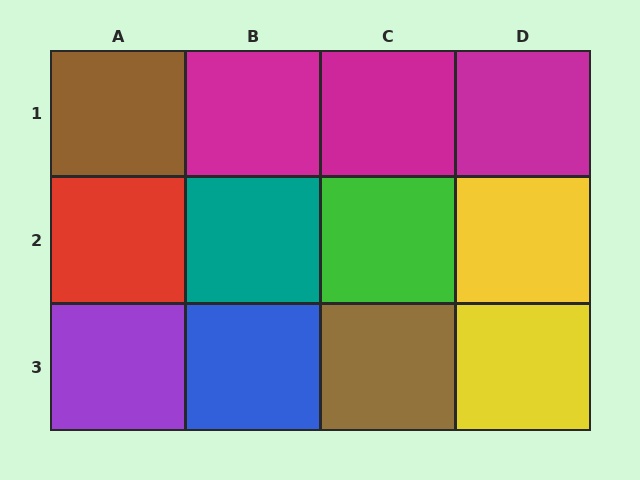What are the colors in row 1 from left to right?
Brown, magenta, magenta, magenta.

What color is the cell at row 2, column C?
Green.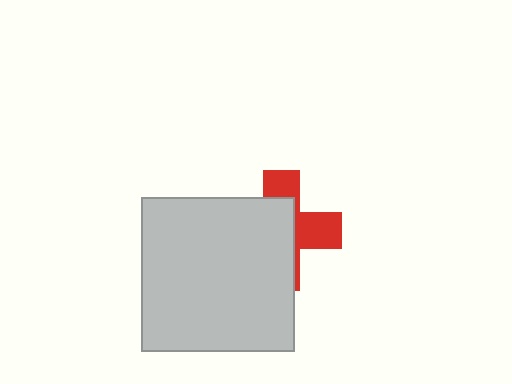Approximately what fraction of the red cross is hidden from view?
Roughly 61% of the red cross is hidden behind the light gray square.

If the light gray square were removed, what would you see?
You would see the complete red cross.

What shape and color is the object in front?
The object in front is a light gray square.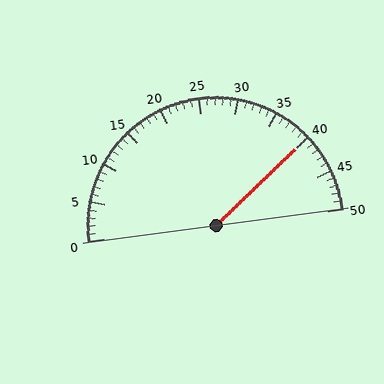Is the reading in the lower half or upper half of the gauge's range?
The reading is in the upper half of the range (0 to 50).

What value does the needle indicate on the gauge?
The needle indicates approximately 40.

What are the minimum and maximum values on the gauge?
The gauge ranges from 0 to 50.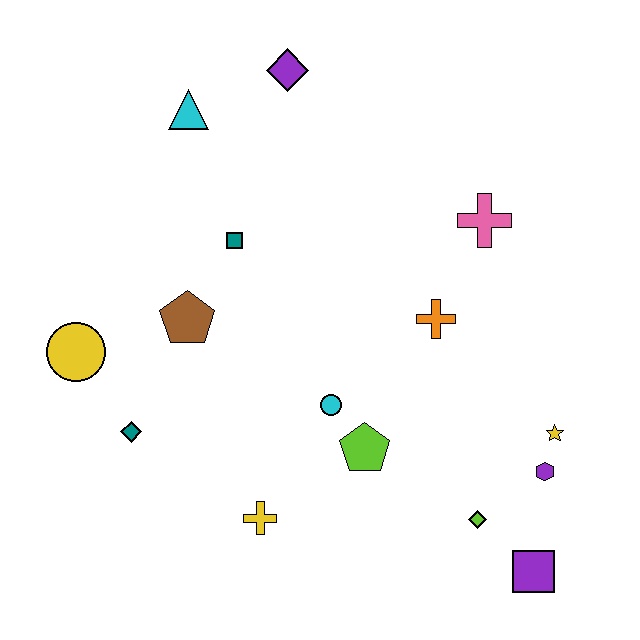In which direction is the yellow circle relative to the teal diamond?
The yellow circle is above the teal diamond.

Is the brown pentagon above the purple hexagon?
Yes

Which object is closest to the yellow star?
The purple hexagon is closest to the yellow star.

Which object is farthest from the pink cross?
The yellow circle is farthest from the pink cross.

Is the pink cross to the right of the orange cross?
Yes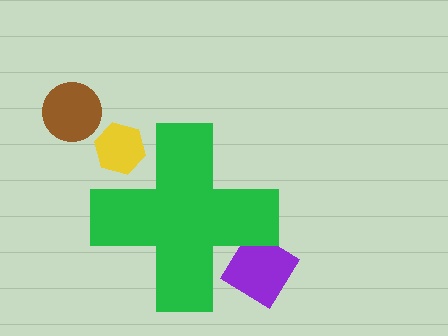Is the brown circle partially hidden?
No, the brown circle is fully visible.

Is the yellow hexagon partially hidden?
Yes, the yellow hexagon is partially hidden behind the green cross.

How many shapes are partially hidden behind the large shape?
2 shapes are partially hidden.